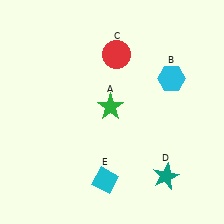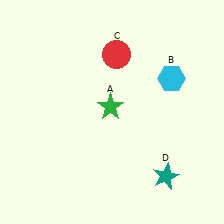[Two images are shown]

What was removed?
The cyan diamond (E) was removed in Image 2.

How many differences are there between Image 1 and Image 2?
There is 1 difference between the two images.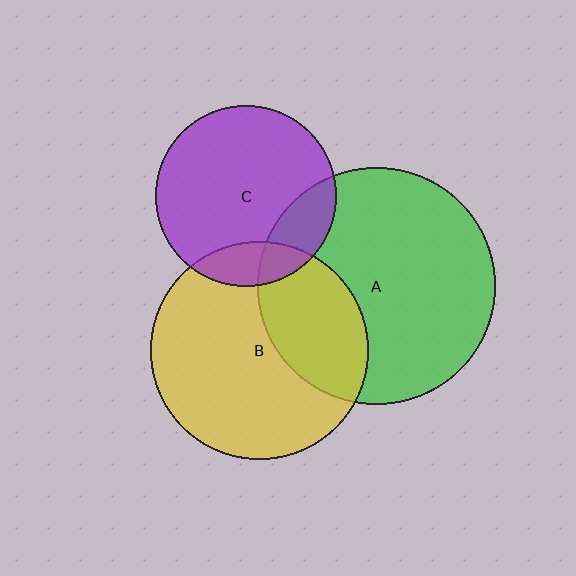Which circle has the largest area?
Circle A (green).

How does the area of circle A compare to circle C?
Approximately 1.7 times.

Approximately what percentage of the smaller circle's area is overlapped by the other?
Approximately 15%.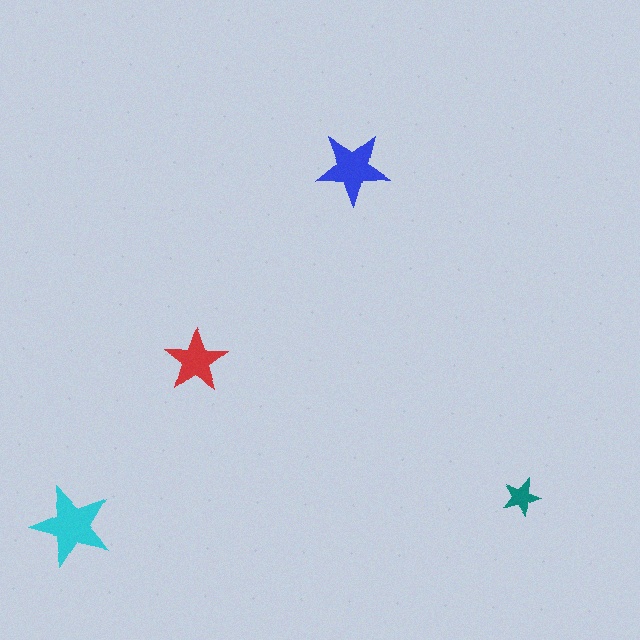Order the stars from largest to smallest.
the cyan one, the blue one, the red one, the teal one.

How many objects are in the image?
There are 4 objects in the image.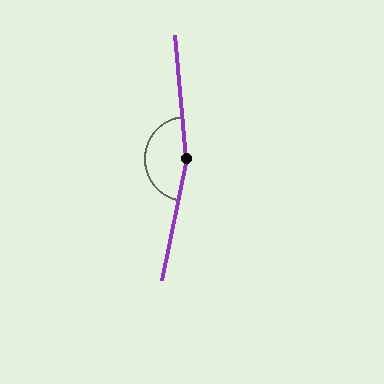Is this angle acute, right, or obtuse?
It is obtuse.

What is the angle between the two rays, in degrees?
Approximately 163 degrees.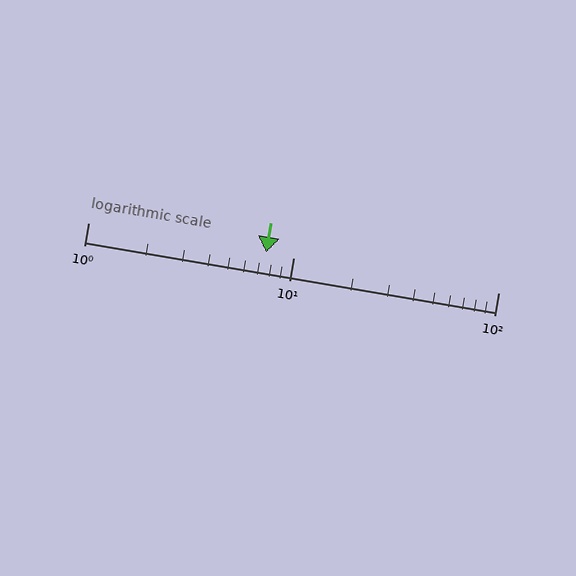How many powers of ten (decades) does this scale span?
The scale spans 2 decades, from 1 to 100.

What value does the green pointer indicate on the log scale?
The pointer indicates approximately 7.4.